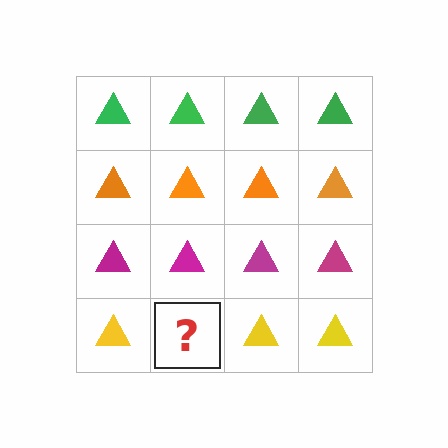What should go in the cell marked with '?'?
The missing cell should contain a yellow triangle.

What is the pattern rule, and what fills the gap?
The rule is that each row has a consistent color. The gap should be filled with a yellow triangle.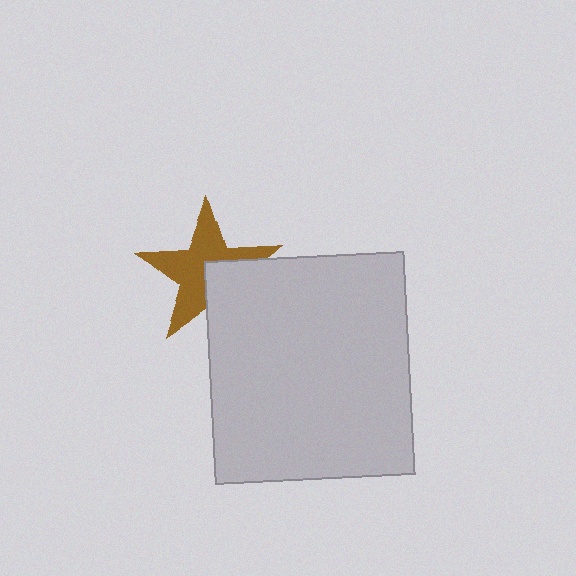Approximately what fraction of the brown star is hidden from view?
Roughly 34% of the brown star is hidden behind the light gray rectangle.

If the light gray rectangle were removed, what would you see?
You would see the complete brown star.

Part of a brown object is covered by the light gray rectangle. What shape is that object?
It is a star.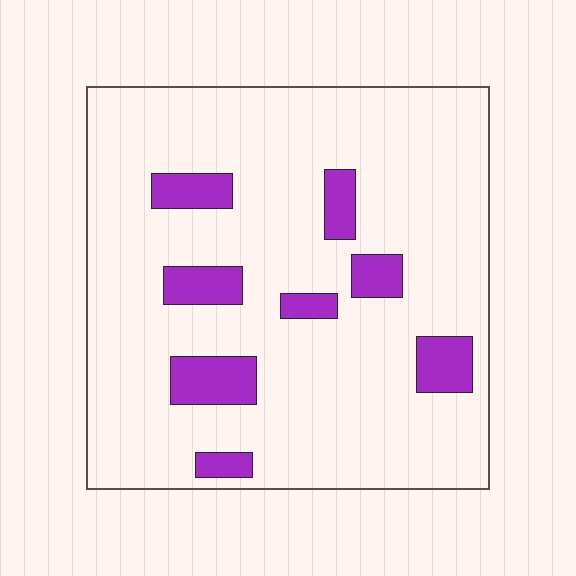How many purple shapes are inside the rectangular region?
8.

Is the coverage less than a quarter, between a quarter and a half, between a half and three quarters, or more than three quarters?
Less than a quarter.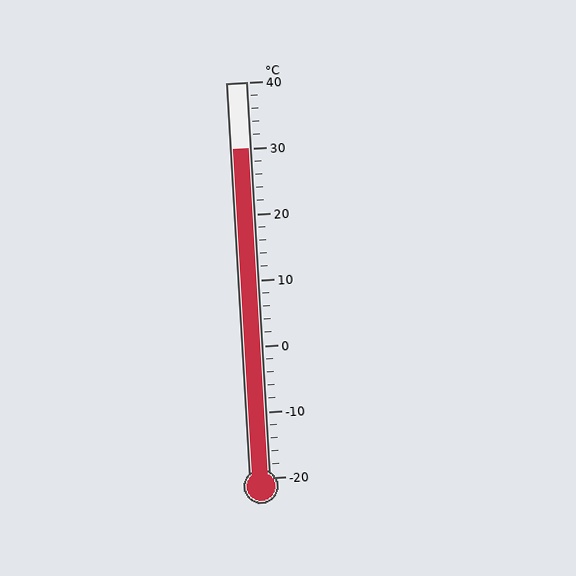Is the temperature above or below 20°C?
The temperature is above 20°C.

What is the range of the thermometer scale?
The thermometer scale ranges from -20°C to 40°C.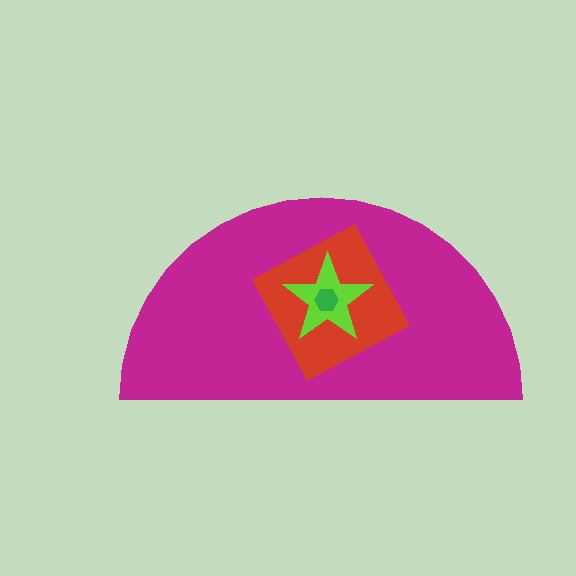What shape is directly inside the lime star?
The green hexagon.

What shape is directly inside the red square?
The lime star.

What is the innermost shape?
The green hexagon.